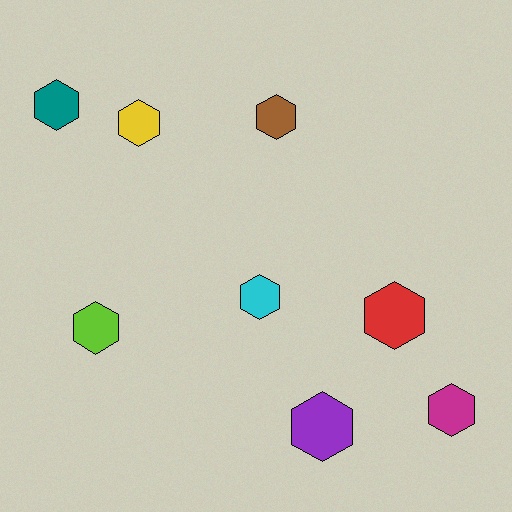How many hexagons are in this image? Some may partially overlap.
There are 8 hexagons.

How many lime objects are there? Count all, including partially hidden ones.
There is 1 lime object.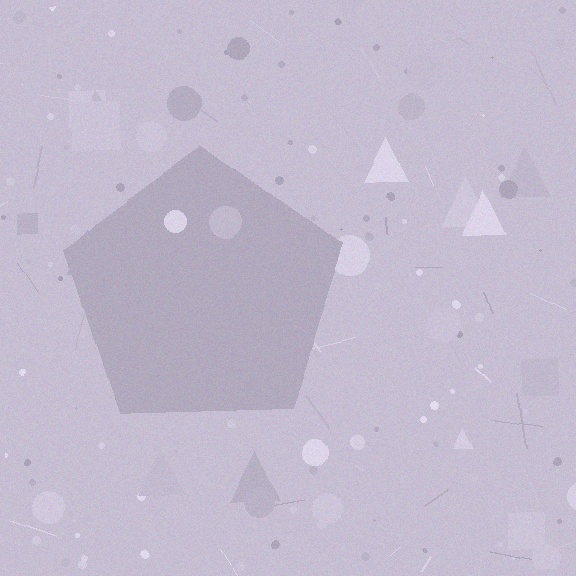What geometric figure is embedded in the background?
A pentagon is embedded in the background.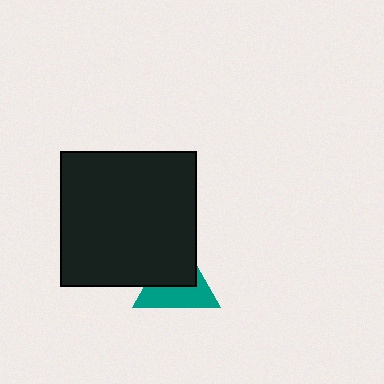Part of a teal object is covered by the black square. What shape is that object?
It is a triangle.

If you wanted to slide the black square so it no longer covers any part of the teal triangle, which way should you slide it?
Slide it toward the upper-left — that is the most direct way to separate the two shapes.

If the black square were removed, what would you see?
You would see the complete teal triangle.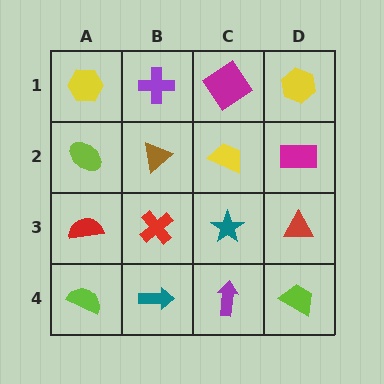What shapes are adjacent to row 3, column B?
A brown triangle (row 2, column B), a teal arrow (row 4, column B), a red semicircle (row 3, column A), a teal star (row 3, column C).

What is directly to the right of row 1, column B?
A magenta diamond.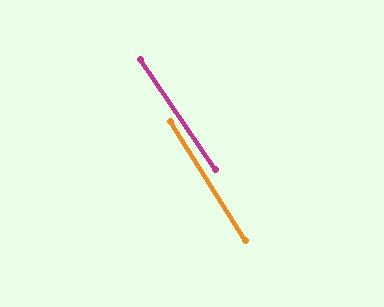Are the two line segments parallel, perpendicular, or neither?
Parallel — their directions differ by only 1.7°.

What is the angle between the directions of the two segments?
Approximately 2 degrees.